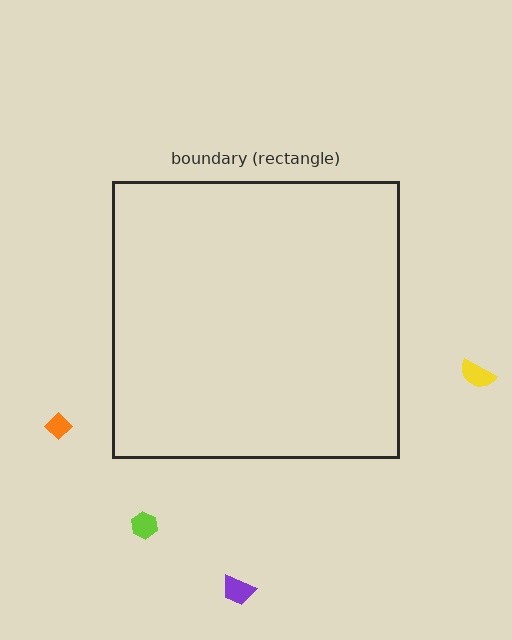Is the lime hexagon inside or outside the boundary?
Outside.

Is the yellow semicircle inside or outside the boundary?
Outside.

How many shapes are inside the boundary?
0 inside, 4 outside.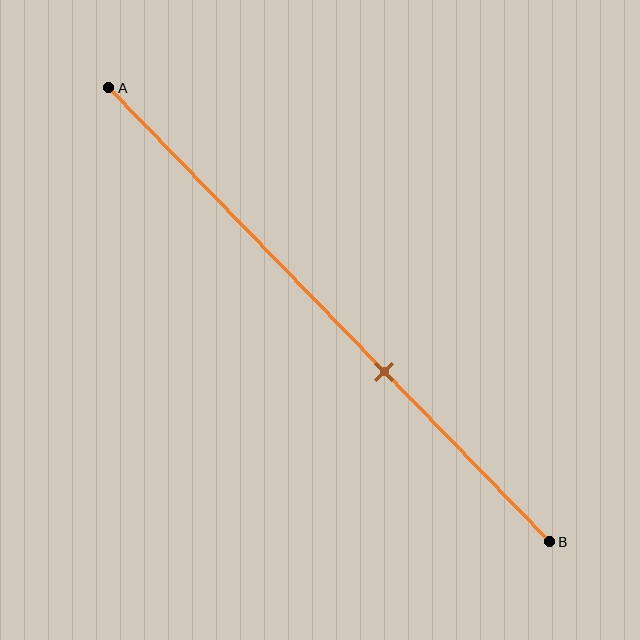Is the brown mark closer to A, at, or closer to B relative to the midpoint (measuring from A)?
The brown mark is closer to point B than the midpoint of segment AB.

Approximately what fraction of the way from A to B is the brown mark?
The brown mark is approximately 65% of the way from A to B.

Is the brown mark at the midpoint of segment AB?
No, the mark is at about 65% from A, not at the 50% midpoint.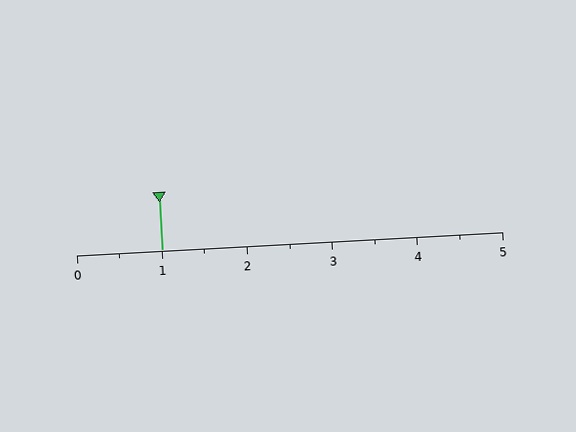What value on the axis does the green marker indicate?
The marker indicates approximately 1.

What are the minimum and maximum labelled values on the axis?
The axis runs from 0 to 5.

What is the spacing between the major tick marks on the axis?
The major ticks are spaced 1 apart.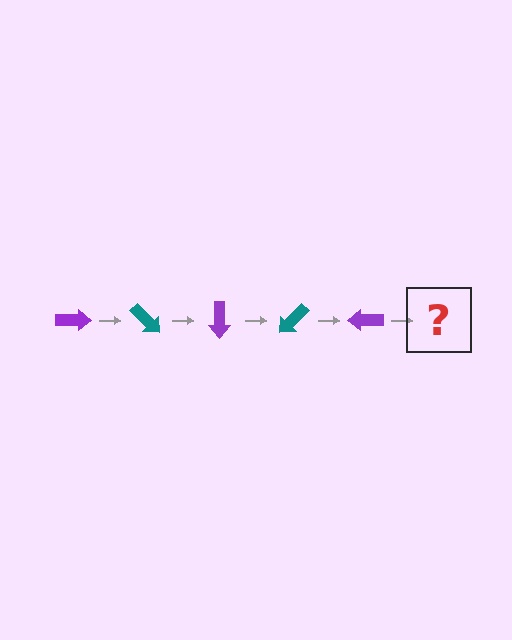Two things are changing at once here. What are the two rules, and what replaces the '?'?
The two rules are that it rotates 45 degrees each step and the color cycles through purple and teal. The '?' should be a teal arrow, rotated 225 degrees from the start.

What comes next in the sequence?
The next element should be a teal arrow, rotated 225 degrees from the start.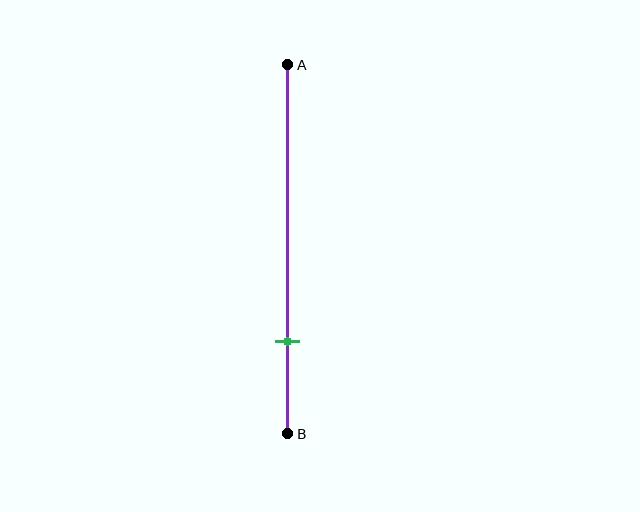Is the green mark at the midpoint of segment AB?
No, the mark is at about 75% from A, not at the 50% midpoint.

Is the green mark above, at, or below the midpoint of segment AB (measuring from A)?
The green mark is below the midpoint of segment AB.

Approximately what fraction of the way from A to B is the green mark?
The green mark is approximately 75% of the way from A to B.